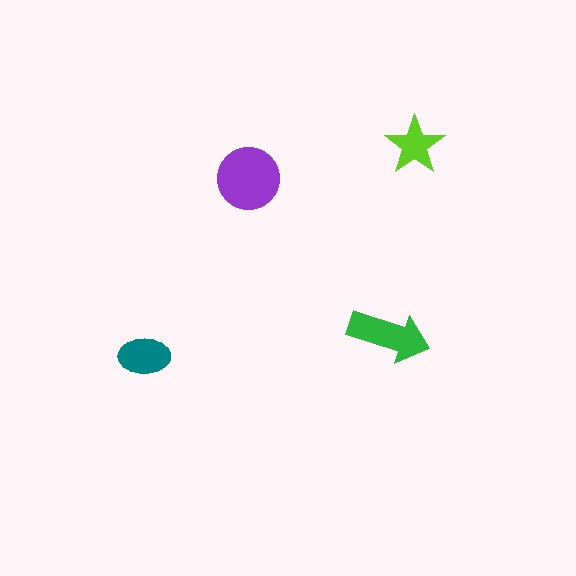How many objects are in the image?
There are 4 objects in the image.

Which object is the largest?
The purple circle.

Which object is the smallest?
The lime star.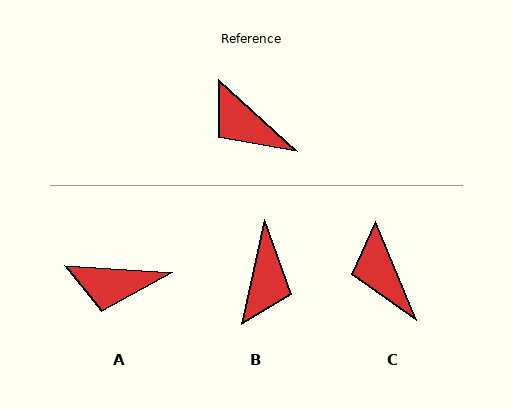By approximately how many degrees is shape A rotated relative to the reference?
Approximately 39 degrees counter-clockwise.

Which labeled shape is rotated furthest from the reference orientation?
B, about 121 degrees away.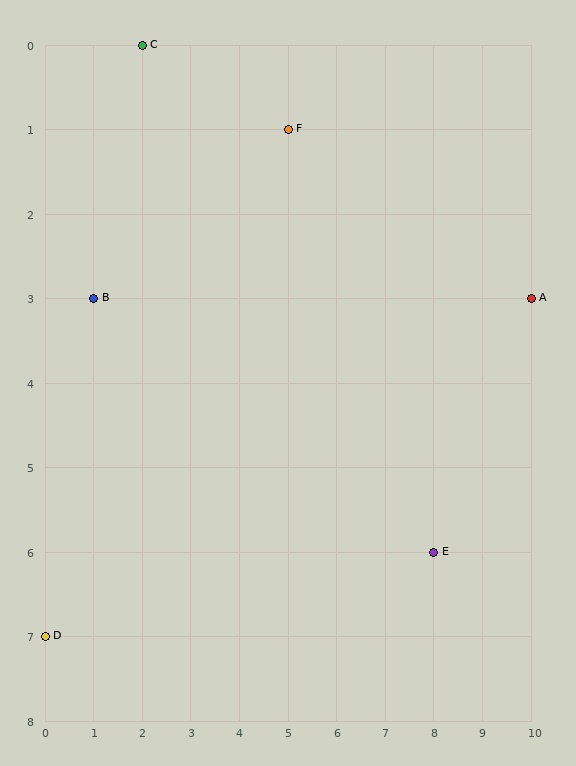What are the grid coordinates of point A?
Point A is at grid coordinates (10, 3).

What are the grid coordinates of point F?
Point F is at grid coordinates (5, 1).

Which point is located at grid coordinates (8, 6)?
Point E is at (8, 6).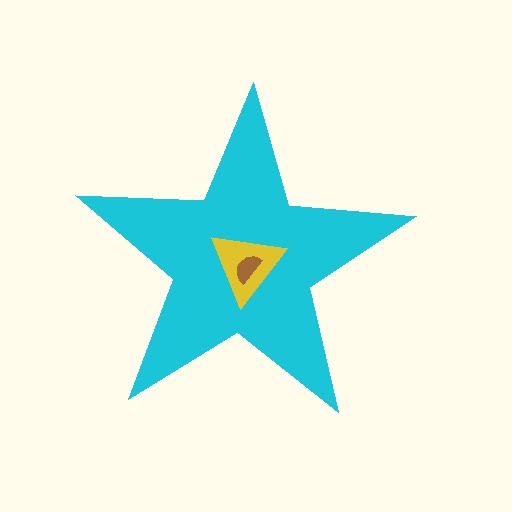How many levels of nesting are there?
3.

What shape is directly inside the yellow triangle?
The brown semicircle.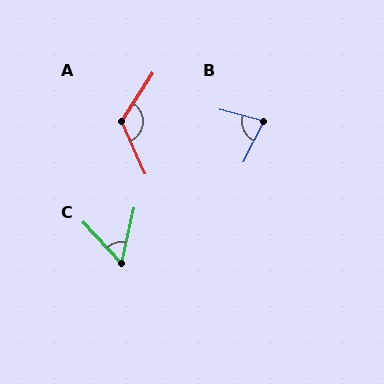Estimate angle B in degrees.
Approximately 78 degrees.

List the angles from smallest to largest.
C (56°), B (78°), A (123°).